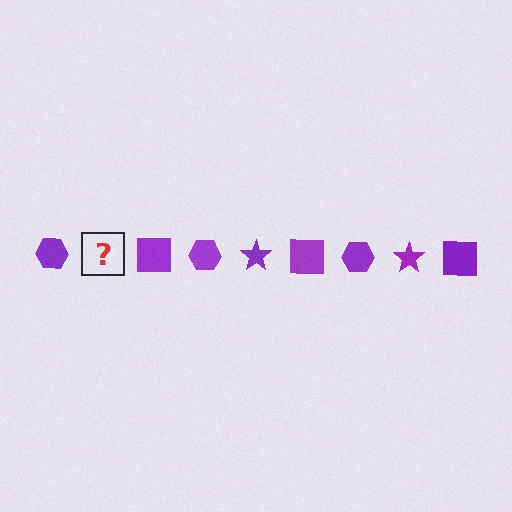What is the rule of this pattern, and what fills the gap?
The rule is that the pattern cycles through hexagon, star, square shapes in purple. The gap should be filled with a purple star.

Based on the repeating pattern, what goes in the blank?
The blank should be a purple star.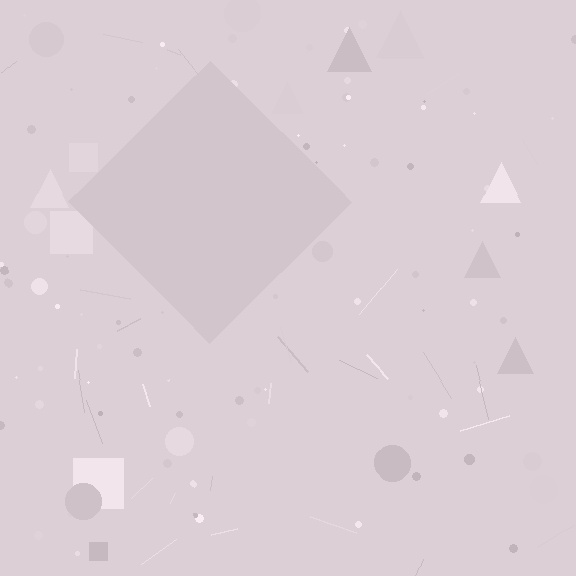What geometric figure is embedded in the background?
A diamond is embedded in the background.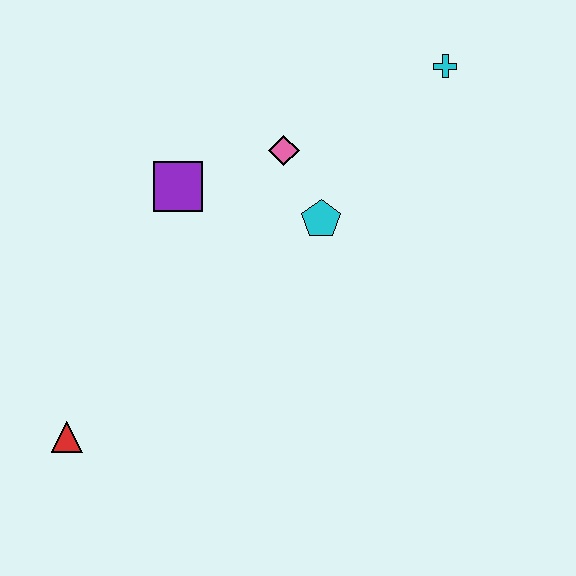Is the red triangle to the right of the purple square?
No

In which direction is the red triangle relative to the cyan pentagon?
The red triangle is to the left of the cyan pentagon.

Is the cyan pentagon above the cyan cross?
No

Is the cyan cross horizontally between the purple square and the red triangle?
No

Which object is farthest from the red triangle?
The cyan cross is farthest from the red triangle.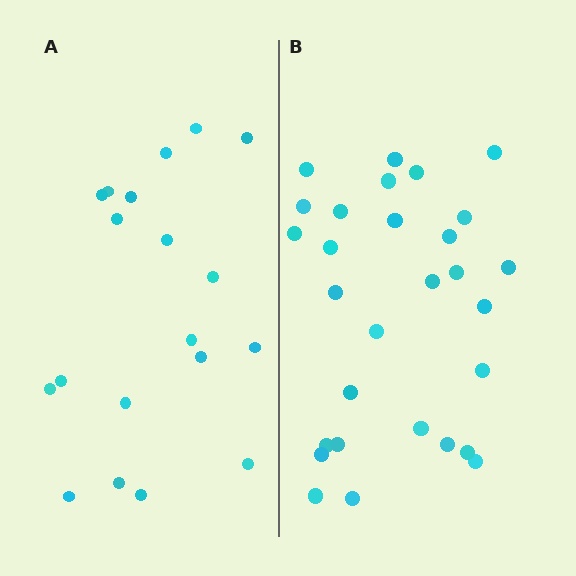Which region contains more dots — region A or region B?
Region B (the right region) has more dots.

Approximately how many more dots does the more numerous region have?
Region B has roughly 10 or so more dots than region A.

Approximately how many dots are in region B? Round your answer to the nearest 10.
About 30 dots. (The exact count is 29, which rounds to 30.)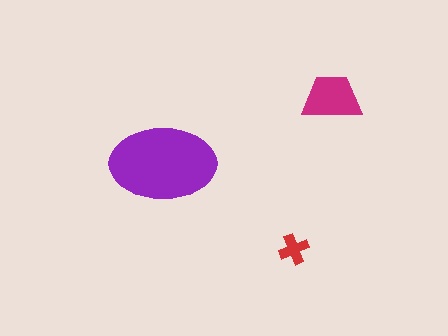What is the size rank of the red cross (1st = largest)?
3rd.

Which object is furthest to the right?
The magenta trapezoid is rightmost.